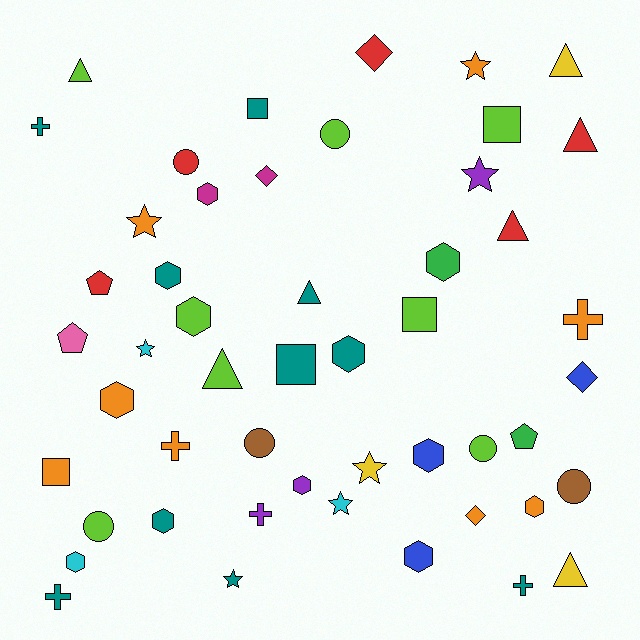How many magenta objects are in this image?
There are 2 magenta objects.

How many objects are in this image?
There are 50 objects.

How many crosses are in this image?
There are 6 crosses.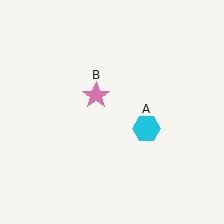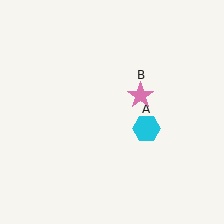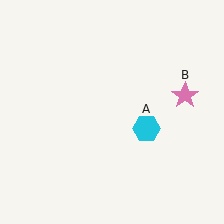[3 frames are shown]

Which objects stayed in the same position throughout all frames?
Cyan hexagon (object A) remained stationary.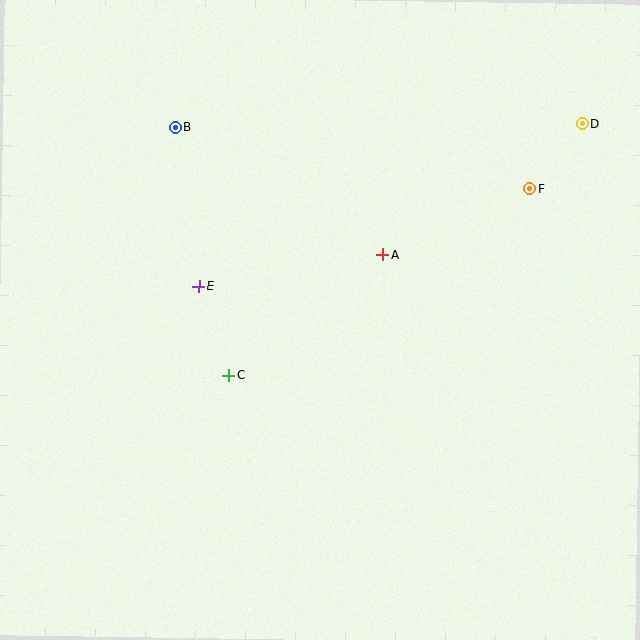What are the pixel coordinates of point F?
Point F is at (530, 189).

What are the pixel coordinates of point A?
Point A is at (383, 255).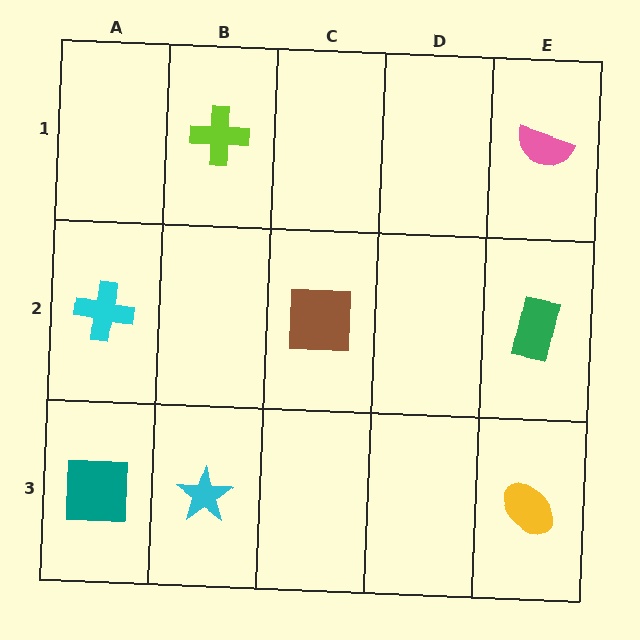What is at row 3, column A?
A teal square.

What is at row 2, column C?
A brown square.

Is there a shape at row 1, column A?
No, that cell is empty.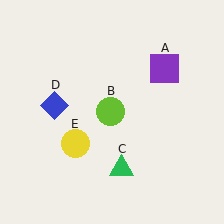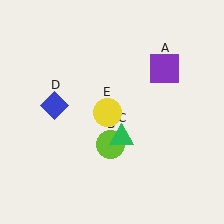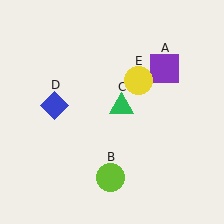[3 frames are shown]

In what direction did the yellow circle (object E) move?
The yellow circle (object E) moved up and to the right.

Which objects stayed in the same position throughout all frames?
Purple square (object A) and blue diamond (object D) remained stationary.